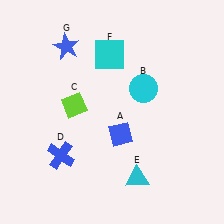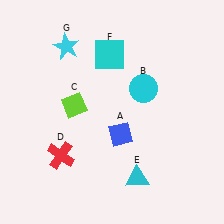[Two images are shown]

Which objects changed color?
D changed from blue to red. G changed from blue to cyan.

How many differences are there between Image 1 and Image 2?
There are 2 differences between the two images.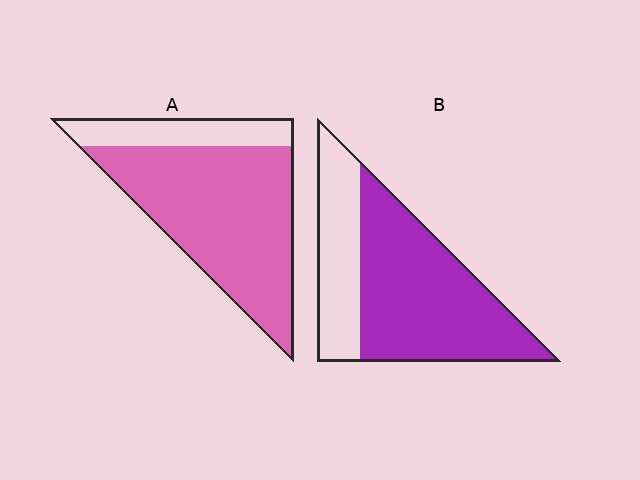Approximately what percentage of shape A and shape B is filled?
A is approximately 80% and B is approximately 70%.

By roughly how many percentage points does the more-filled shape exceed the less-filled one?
By roughly 10 percentage points (A over B).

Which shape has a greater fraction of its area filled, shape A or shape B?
Shape A.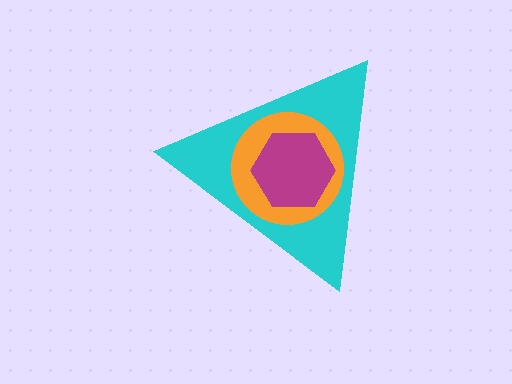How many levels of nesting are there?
3.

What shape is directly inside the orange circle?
The magenta hexagon.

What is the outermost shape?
The cyan triangle.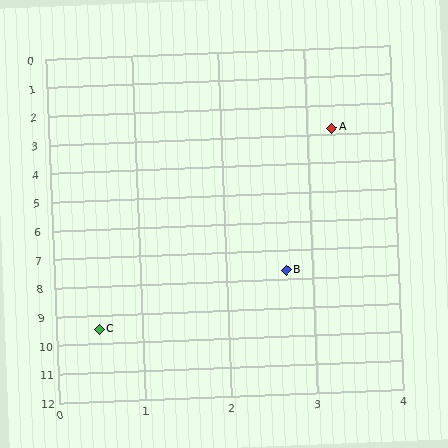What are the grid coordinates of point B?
Point B is at approximately (2.7, 7.7).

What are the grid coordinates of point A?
Point A is at approximately (3.3, 2.8).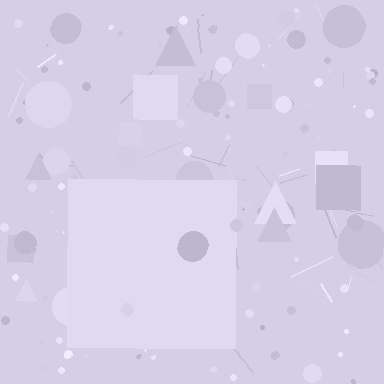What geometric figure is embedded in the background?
A square is embedded in the background.